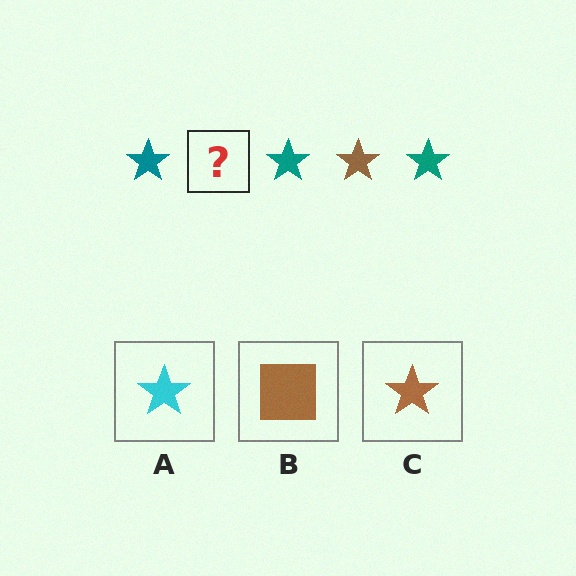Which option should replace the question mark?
Option C.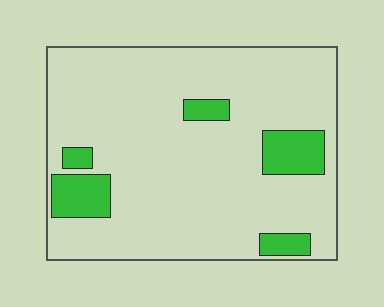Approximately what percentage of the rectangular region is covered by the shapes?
Approximately 15%.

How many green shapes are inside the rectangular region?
5.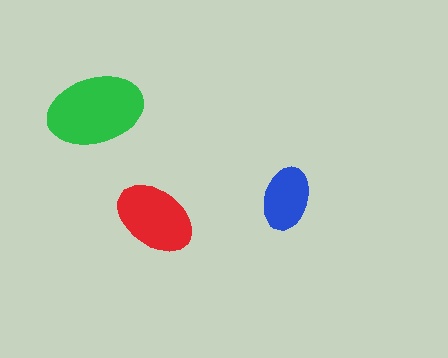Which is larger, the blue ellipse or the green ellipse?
The green one.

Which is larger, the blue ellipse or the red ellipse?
The red one.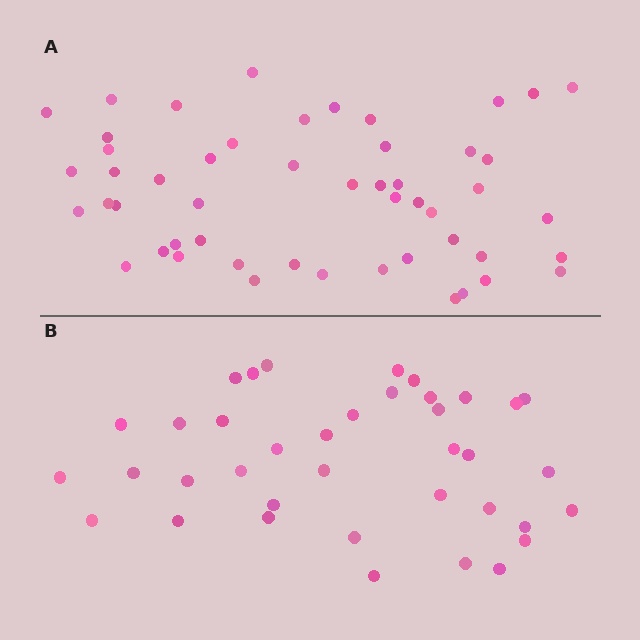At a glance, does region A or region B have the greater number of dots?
Region A (the top region) has more dots.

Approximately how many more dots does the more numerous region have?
Region A has approximately 15 more dots than region B.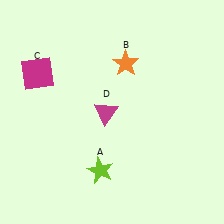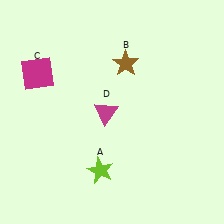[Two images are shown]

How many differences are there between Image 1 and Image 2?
There is 1 difference between the two images.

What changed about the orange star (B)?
In Image 1, B is orange. In Image 2, it changed to brown.